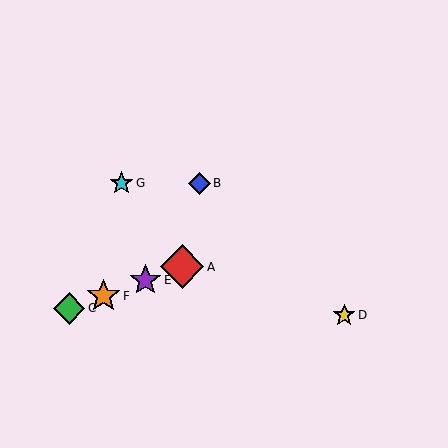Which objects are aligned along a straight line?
Objects A, C, E, F are aligned along a straight line.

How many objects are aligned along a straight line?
4 objects (A, C, E, F) are aligned along a straight line.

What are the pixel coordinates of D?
Object D is at (344, 315).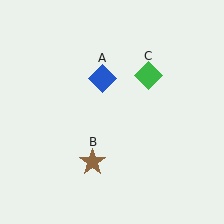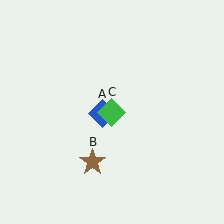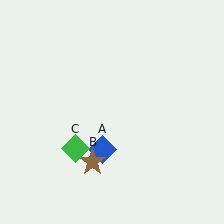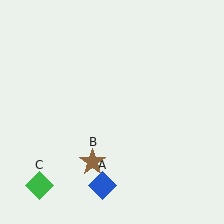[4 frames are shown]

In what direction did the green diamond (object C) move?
The green diamond (object C) moved down and to the left.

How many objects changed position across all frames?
2 objects changed position: blue diamond (object A), green diamond (object C).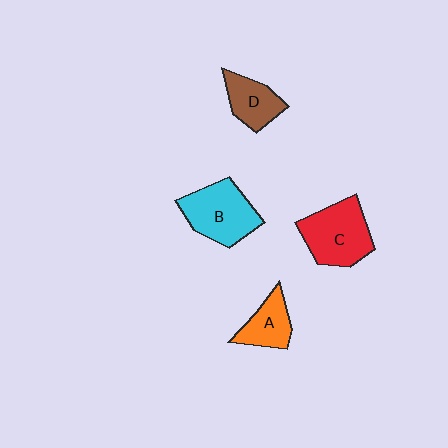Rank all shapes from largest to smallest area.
From largest to smallest: C (red), B (cyan), D (brown), A (orange).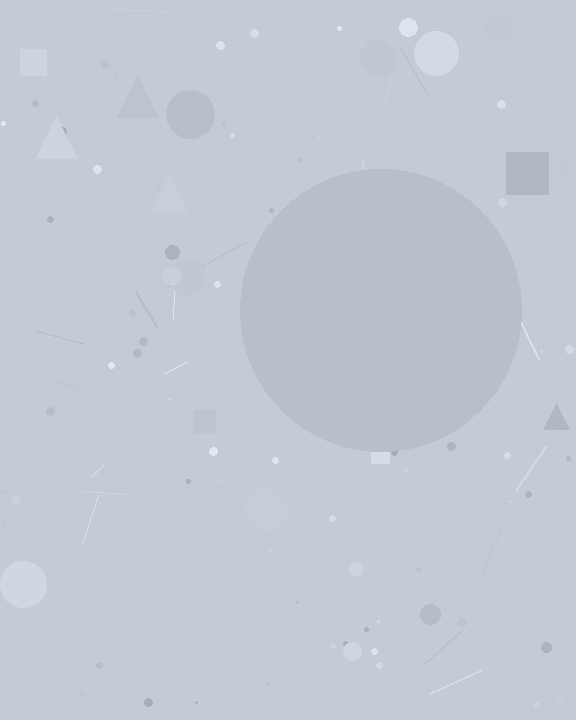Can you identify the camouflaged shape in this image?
The camouflaged shape is a circle.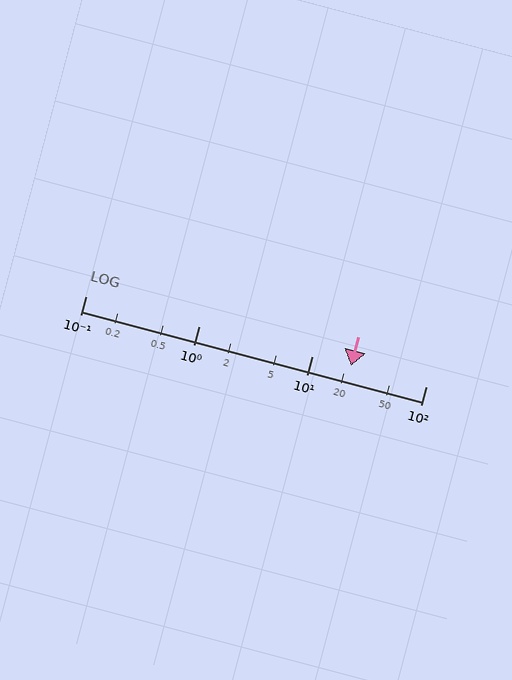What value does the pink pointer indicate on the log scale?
The pointer indicates approximately 22.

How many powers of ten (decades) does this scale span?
The scale spans 3 decades, from 0.1 to 100.